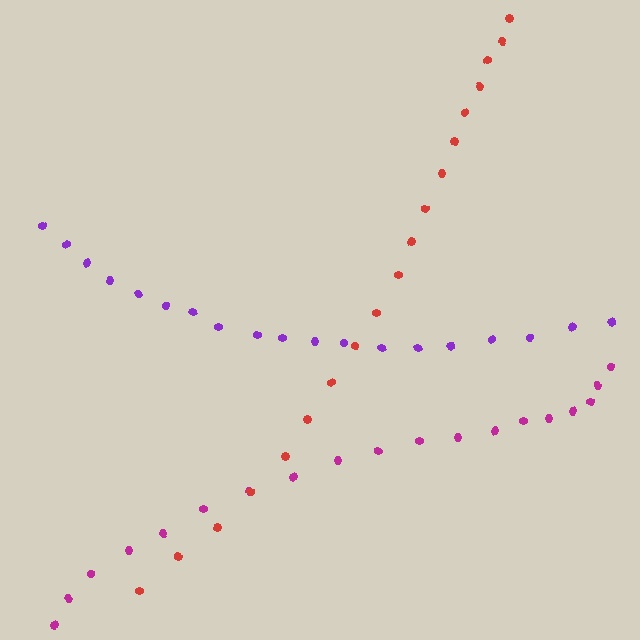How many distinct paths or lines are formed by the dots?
There are 3 distinct paths.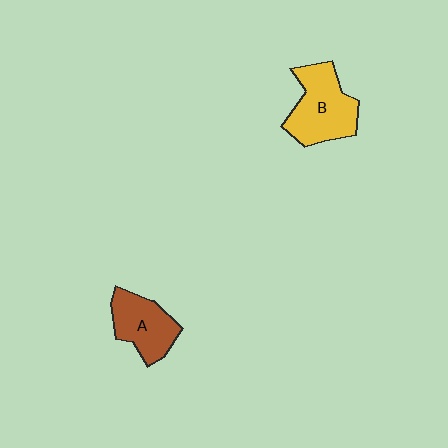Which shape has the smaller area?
Shape A (brown).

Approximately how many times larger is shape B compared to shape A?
Approximately 1.3 times.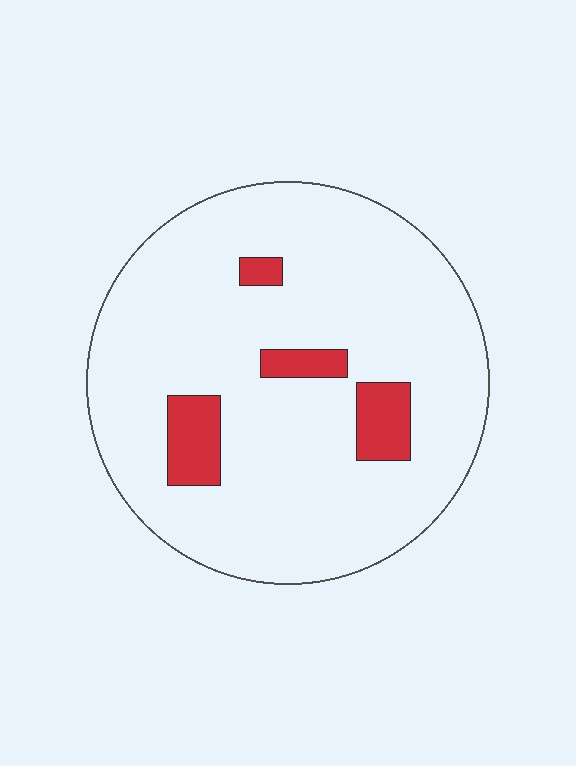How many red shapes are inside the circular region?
4.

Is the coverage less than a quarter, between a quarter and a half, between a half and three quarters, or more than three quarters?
Less than a quarter.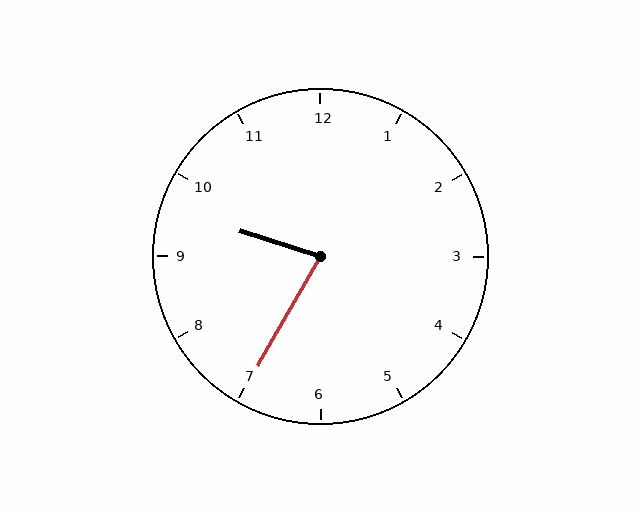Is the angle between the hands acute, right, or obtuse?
It is acute.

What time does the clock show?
9:35.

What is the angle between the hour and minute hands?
Approximately 78 degrees.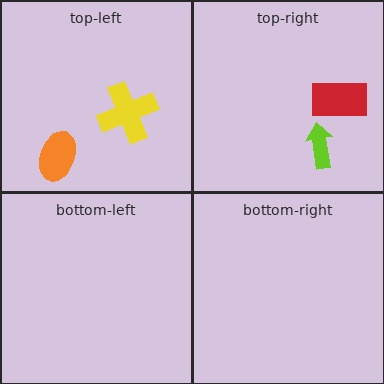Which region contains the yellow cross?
The top-left region.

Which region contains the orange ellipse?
The top-left region.